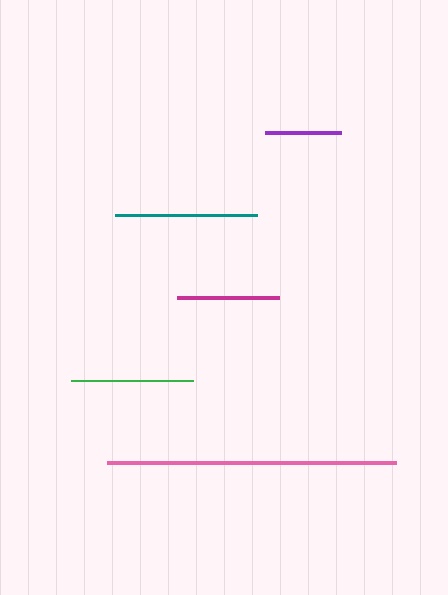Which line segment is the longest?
The pink line is the longest at approximately 289 pixels.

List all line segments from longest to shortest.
From longest to shortest: pink, teal, green, magenta, purple.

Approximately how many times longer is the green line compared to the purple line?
The green line is approximately 1.6 times the length of the purple line.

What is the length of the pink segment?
The pink segment is approximately 289 pixels long.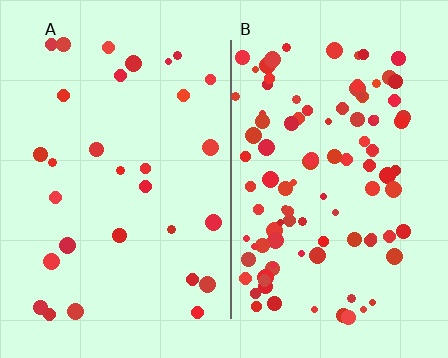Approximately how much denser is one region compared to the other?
Approximately 3.4× — region B over region A.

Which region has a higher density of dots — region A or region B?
B (the right).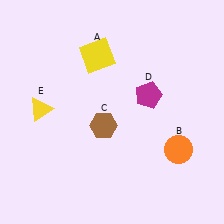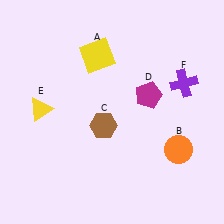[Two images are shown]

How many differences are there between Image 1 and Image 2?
There is 1 difference between the two images.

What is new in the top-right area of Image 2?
A purple cross (F) was added in the top-right area of Image 2.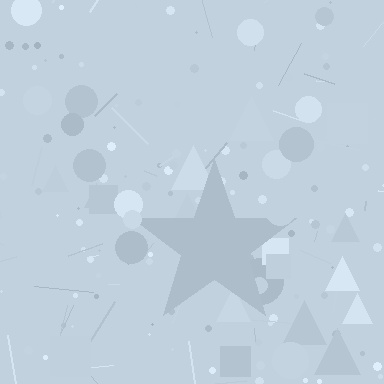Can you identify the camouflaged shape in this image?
The camouflaged shape is a star.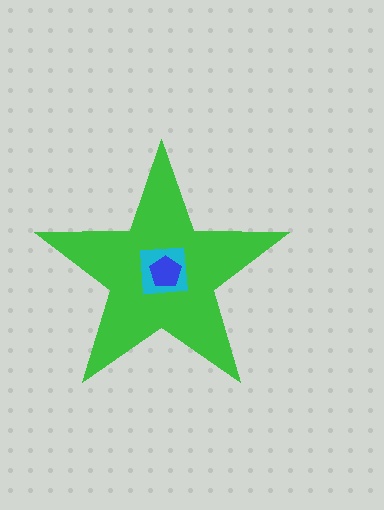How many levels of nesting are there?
3.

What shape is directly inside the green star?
The cyan square.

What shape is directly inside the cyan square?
The blue pentagon.